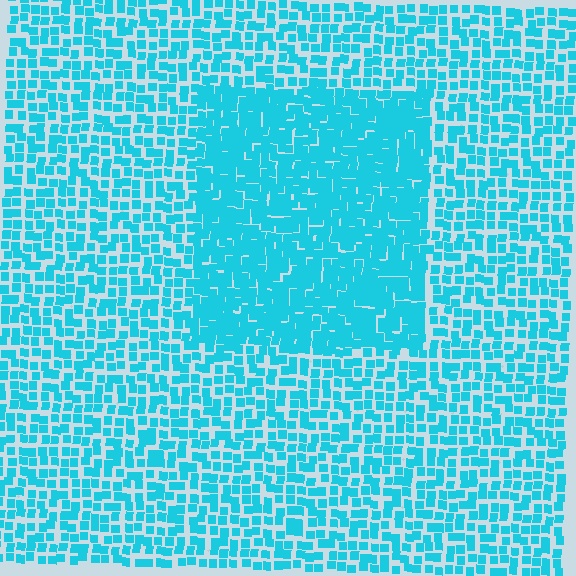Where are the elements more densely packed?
The elements are more densely packed inside the rectangle boundary.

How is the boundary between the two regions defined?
The boundary is defined by a change in element density (approximately 1.8x ratio). All elements are the same color, size, and shape.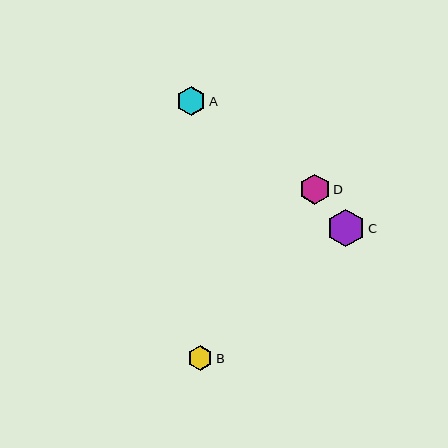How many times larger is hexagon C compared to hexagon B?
Hexagon C is approximately 1.5 times the size of hexagon B.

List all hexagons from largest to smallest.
From largest to smallest: C, D, A, B.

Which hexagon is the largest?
Hexagon C is the largest with a size of approximately 38 pixels.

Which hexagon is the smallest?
Hexagon B is the smallest with a size of approximately 25 pixels.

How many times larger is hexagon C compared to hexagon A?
Hexagon C is approximately 1.3 times the size of hexagon A.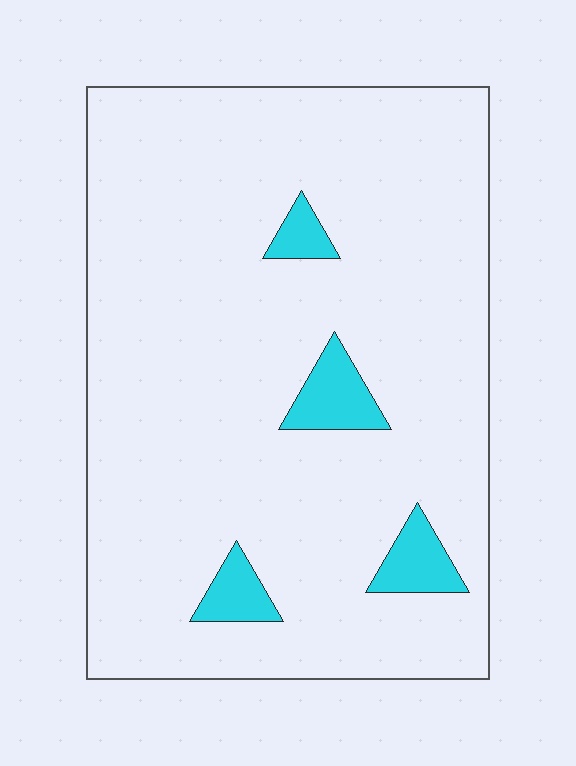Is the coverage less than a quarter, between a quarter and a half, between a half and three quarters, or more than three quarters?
Less than a quarter.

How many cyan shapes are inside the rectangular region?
4.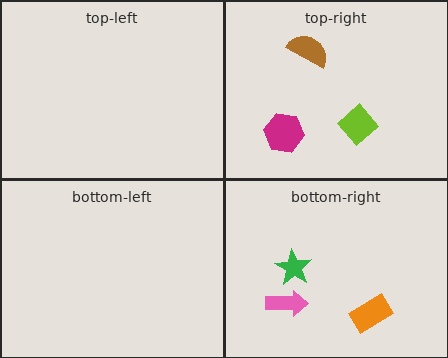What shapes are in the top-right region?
The magenta hexagon, the brown semicircle, the lime diamond.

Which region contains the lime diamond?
The top-right region.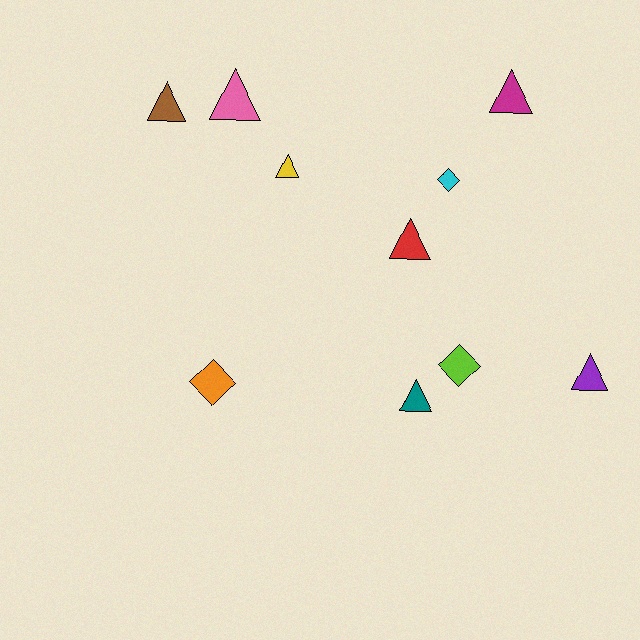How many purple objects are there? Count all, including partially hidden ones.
There is 1 purple object.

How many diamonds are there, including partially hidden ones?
There are 3 diamonds.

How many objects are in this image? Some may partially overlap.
There are 10 objects.